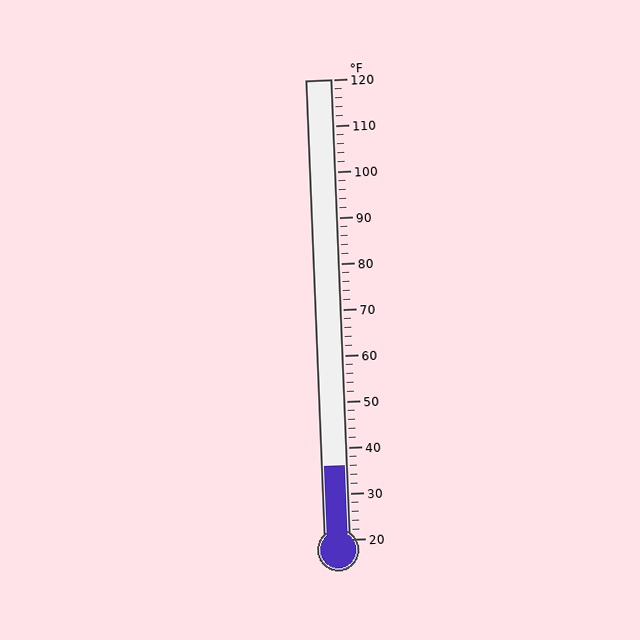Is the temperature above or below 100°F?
The temperature is below 100°F.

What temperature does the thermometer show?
The thermometer shows approximately 36°F.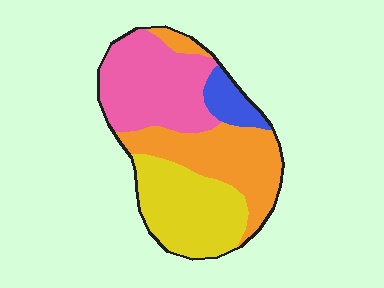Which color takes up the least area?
Blue, at roughly 10%.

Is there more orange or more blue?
Orange.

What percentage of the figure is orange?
Orange covers 31% of the figure.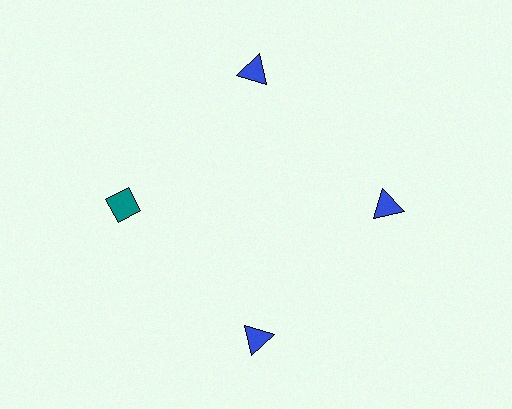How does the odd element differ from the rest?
It differs in both color (teal instead of blue) and shape (diamond instead of triangle).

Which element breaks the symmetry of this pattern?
The teal diamond at roughly the 9 o'clock position breaks the symmetry. All other shapes are blue triangles.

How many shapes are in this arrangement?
There are 4 shapes arranged in a ring pattern.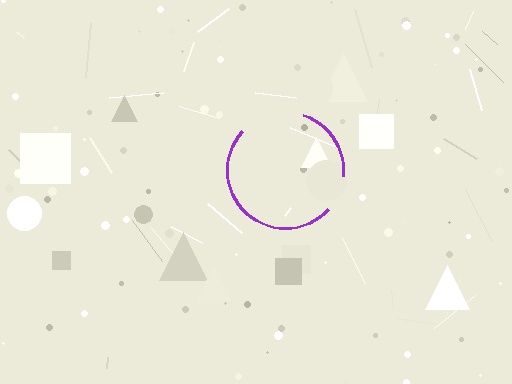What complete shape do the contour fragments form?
The contour fragments form a circle.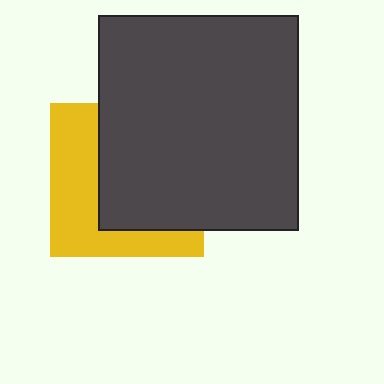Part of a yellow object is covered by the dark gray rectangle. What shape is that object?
It is a square.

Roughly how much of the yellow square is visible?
A small part of it is visible (roughly 43%).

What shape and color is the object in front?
The object in front is a dark gray rectangle.